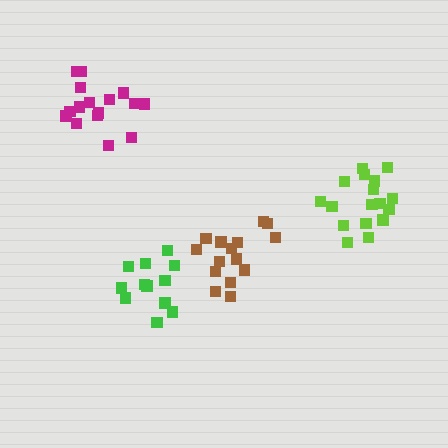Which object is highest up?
The magenta cluster is topmost.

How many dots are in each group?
Group 1: 16 dots, Group 2: 16 dots, Group 3: 17 dots, Group 4: 12 dots (61 total).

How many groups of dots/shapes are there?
There are 4 groups.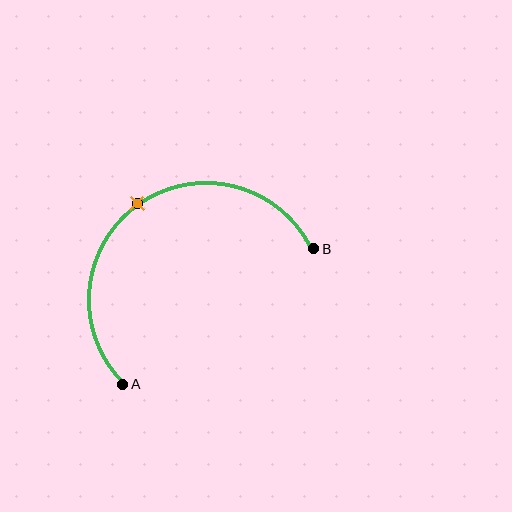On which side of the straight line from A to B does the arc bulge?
The arc bulges above and to the left of the straight line connecting A and B.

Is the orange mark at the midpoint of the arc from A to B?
Yes. The orange mark lies on the arc at equal arc-length from both A and B — it is the arc midpoint.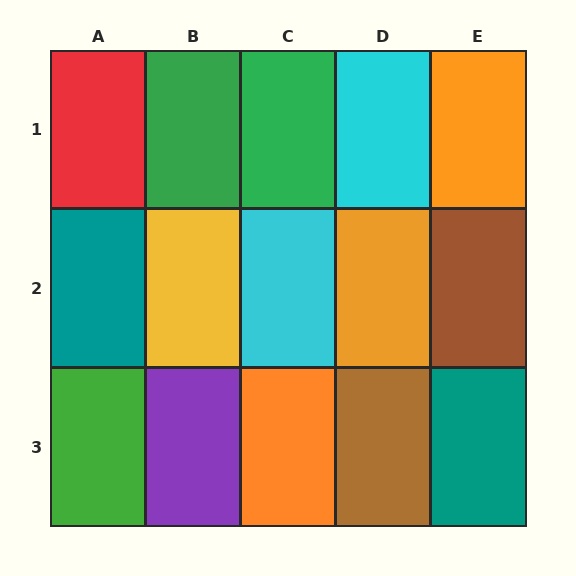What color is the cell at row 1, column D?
Cyan.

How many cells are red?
1 cell is red.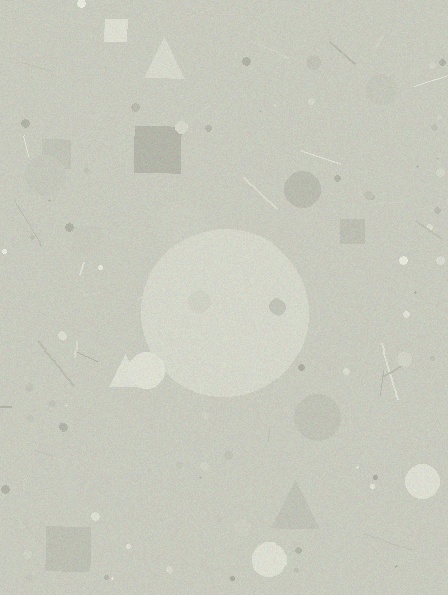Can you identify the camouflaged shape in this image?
The camouflaged shape is a circle.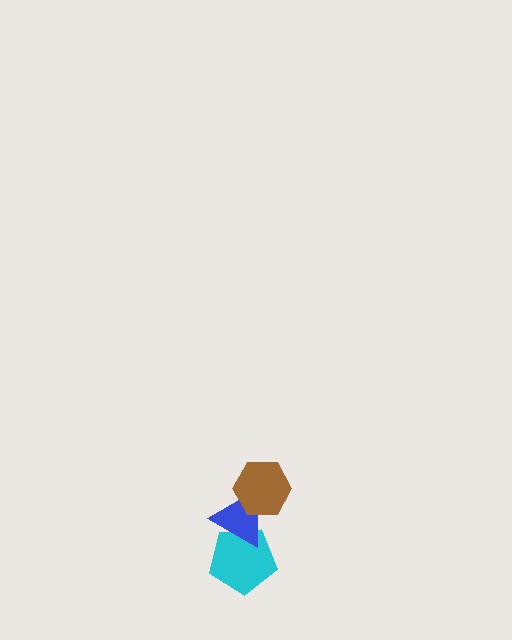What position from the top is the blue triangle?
The blue triangle is 2nd from the top.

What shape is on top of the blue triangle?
The brown hexagon is on top of the blue triangle.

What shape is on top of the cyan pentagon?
The blue triangle is on top of the cyan pentagon.